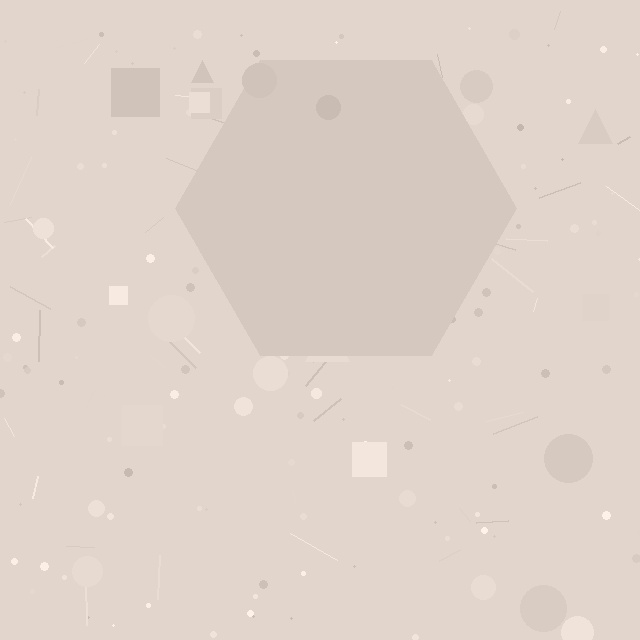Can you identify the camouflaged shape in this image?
The camouflaged shape is a hexagon.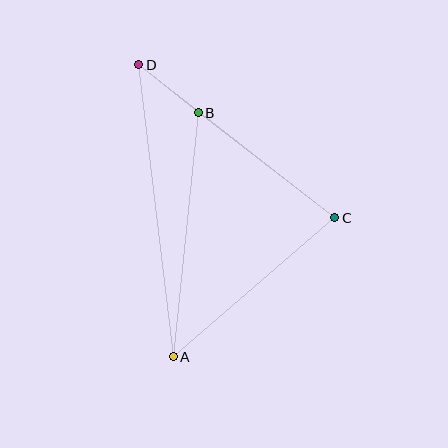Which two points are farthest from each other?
Points A and D are farthest from each other.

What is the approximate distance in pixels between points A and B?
The distance between A and B is approximately 245 pixels.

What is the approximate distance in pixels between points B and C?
The distance between B and C is approximately 172 pixels.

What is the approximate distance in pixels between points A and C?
The distance between A and C is approximately 213 pixels.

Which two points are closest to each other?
Points B and D are closest to each other.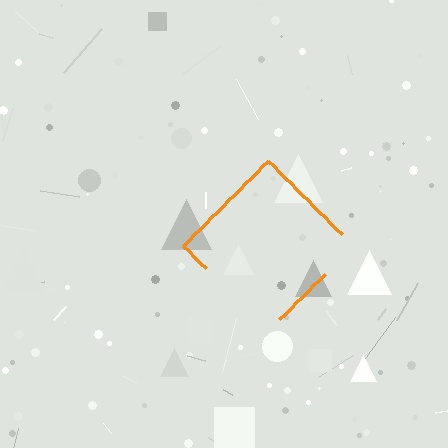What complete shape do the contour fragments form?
The contour fragments form a diamond.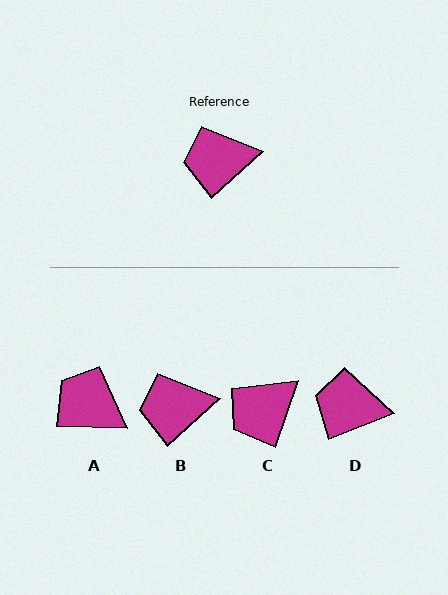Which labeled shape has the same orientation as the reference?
B.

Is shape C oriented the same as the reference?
No, it is off by about 29 degrees.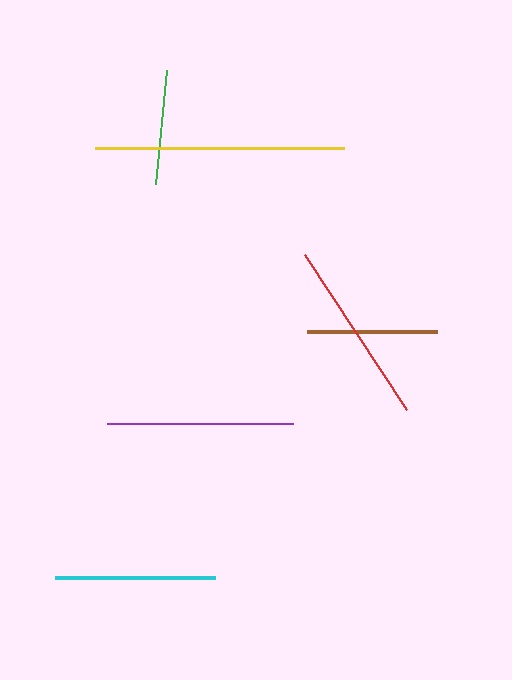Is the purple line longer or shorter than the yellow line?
The yellow line is longer than the purple line.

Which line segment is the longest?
The yellow line is the longest at approximately 249 pixels.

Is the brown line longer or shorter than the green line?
The brown line is longer than the green line.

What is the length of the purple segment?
The purple segment is approximately 186 pixels long.